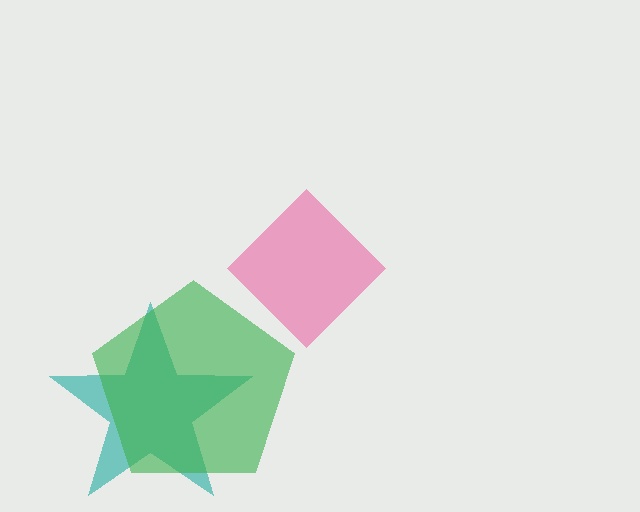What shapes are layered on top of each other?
The layered shapes are: a teal star, a pink diamond, a green pentagon.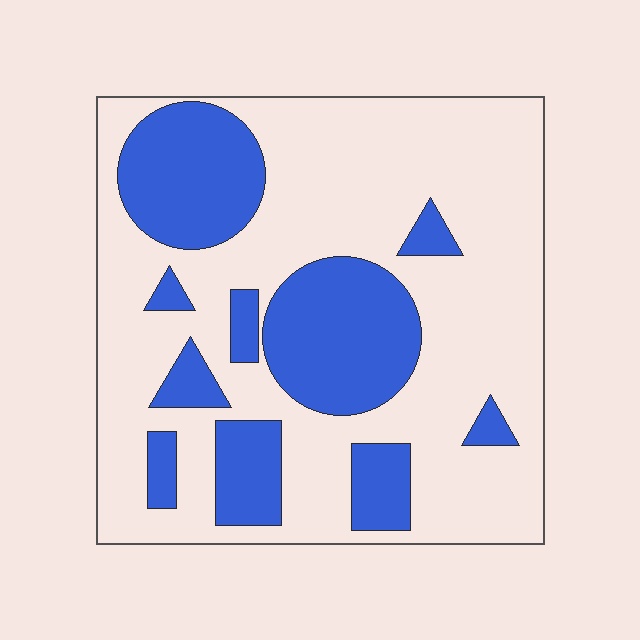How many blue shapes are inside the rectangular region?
10.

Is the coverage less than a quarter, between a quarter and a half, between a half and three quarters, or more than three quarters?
Between a quarter and a half.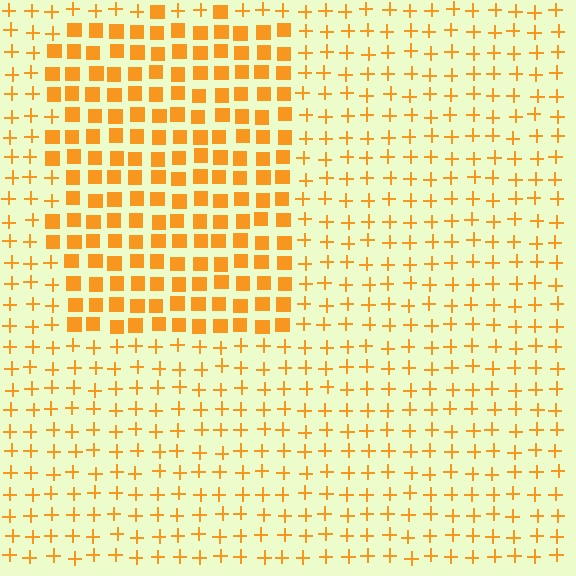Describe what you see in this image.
The image is filled with small orange elements arranged in a uniform grid. A rectangle-shaped region contains squares, while the surrounding area contains plus signs. The boundary is defined purely by the change in element shape.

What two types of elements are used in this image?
The image uses squares inside the rectangle region and plus signs outside it.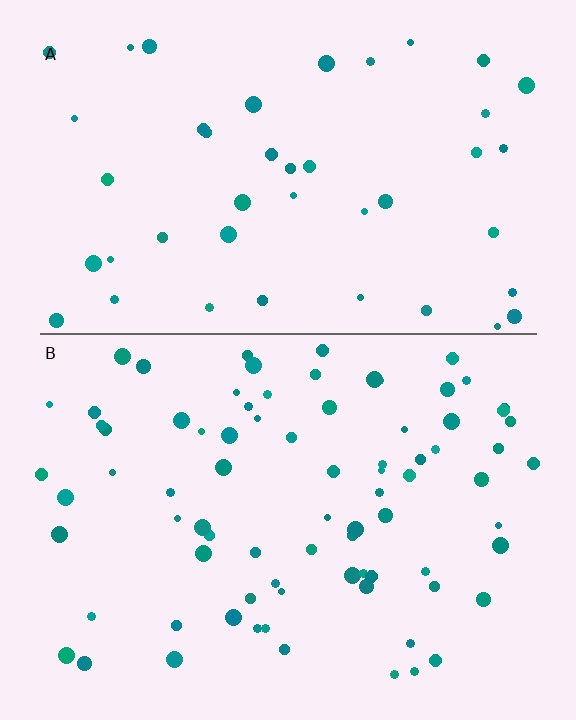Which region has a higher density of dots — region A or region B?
B (the bottom).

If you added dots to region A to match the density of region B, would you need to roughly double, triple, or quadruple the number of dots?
Approximately double.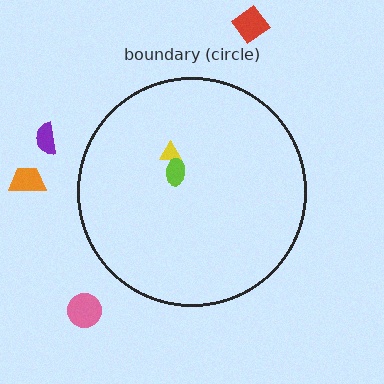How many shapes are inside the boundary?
2 inside, 4 outside.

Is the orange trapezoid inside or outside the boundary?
Outside.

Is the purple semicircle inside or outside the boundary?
Outside.